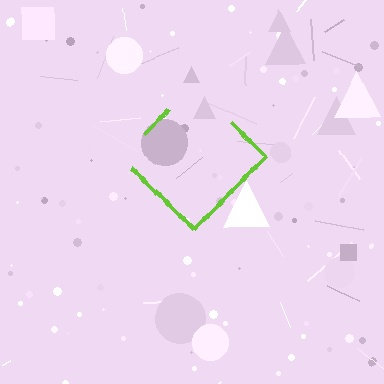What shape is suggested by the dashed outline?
The dashed outline suggests a diamond.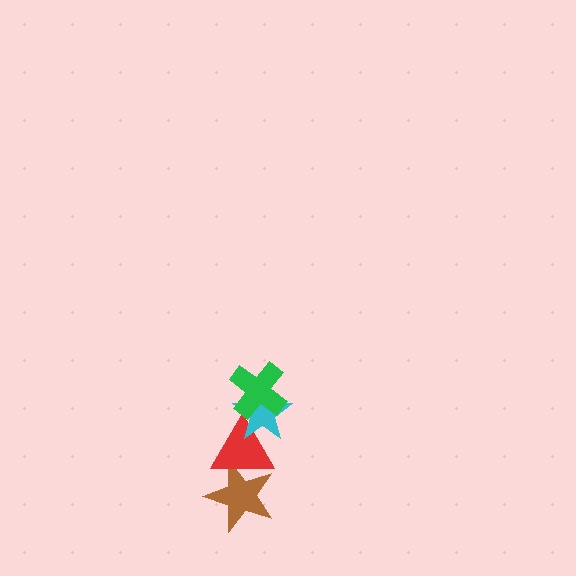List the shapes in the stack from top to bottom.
From top to bottom: the green cross, the cyan star, the red triangle, the brown star.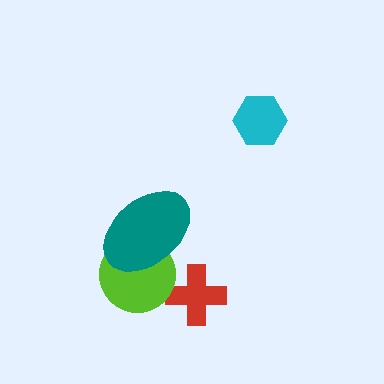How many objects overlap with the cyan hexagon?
0 objects overlap with the cyan hexagon.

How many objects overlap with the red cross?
0 objects overlap with the red cross.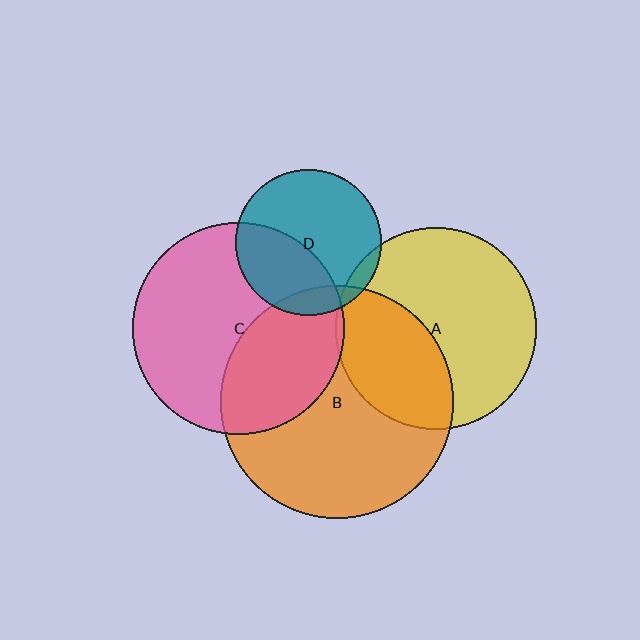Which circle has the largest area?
Circle B (orange).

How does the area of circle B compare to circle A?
Approximately 1.3 times.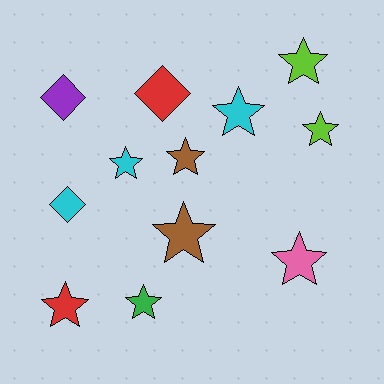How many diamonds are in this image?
There are 3 diamonds.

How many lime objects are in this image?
There are 2 lime objects.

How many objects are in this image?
There are 12 objects.